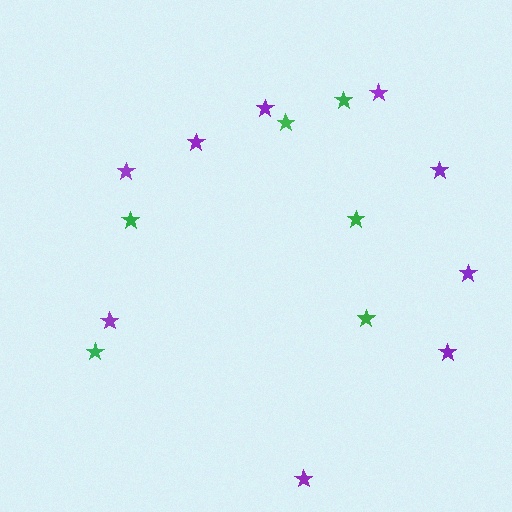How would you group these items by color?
There are 2 groups: one group of purple stars (9) and one group of green stars (6).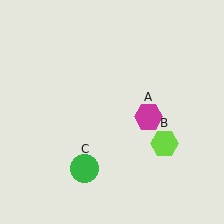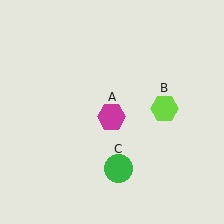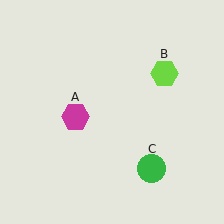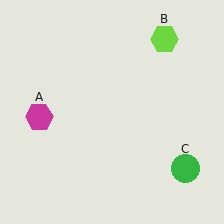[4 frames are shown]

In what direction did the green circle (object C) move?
The green circle (object C) moved right.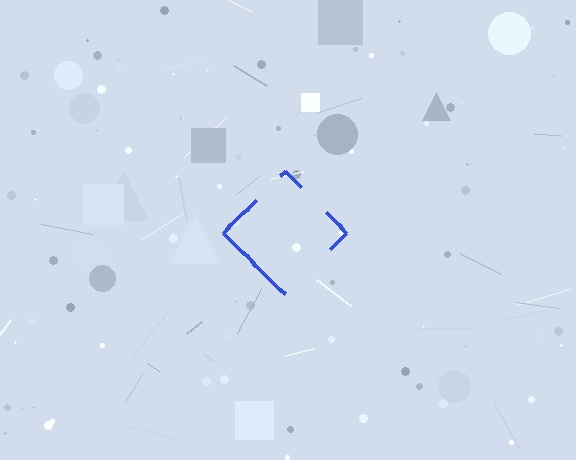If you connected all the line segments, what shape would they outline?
They would outline a diamond.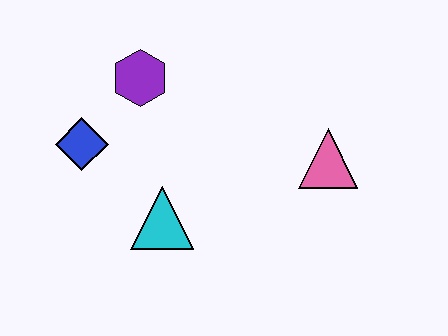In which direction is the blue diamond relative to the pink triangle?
The blue diamond is to the left of the pink triangle.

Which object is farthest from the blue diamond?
The pink triangle is farthest from the blue diamond.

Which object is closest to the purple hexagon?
The blue diamond is closest to the purple hexagon.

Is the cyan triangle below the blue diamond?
Yes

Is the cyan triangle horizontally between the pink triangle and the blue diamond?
Yes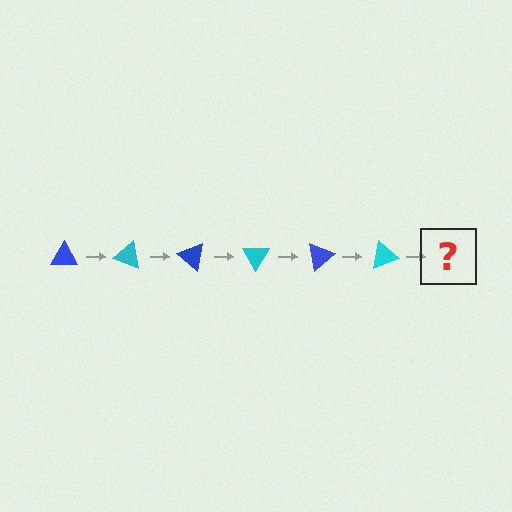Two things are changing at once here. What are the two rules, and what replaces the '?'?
The two rules are that it rotates 20 degrees each step and the color cycles through blue and cyan. The '?' should be a blue triangle, rotated 120 degrees from the start.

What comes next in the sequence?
The next element should be a blue triangle, rotated 120 degrees from the start.